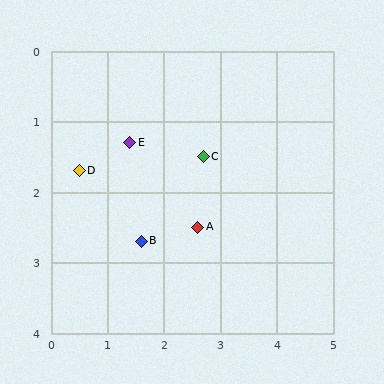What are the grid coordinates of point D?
Point D is at approximately (0.5, 1.7).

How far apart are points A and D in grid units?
Points A and D are about 2.2 grid units apart.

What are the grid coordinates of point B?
Point B is at approximately (1.6, 2.7).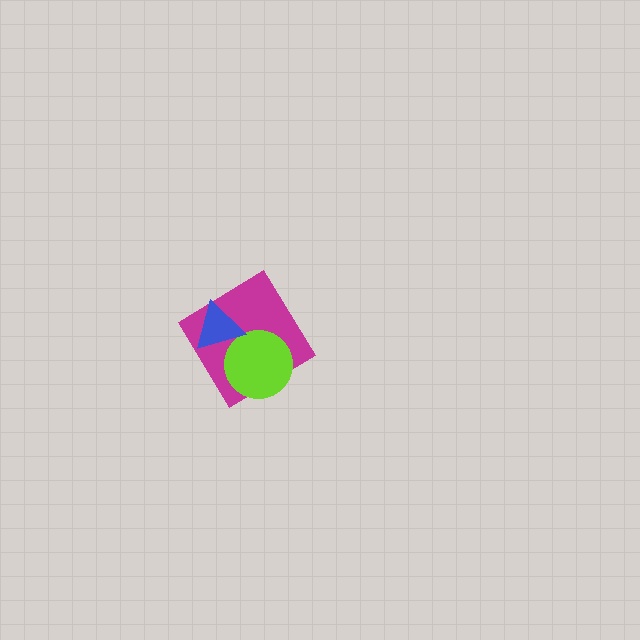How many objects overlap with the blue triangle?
2 objects overlap with the blue triangle.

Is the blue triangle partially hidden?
No, no other shape covers it.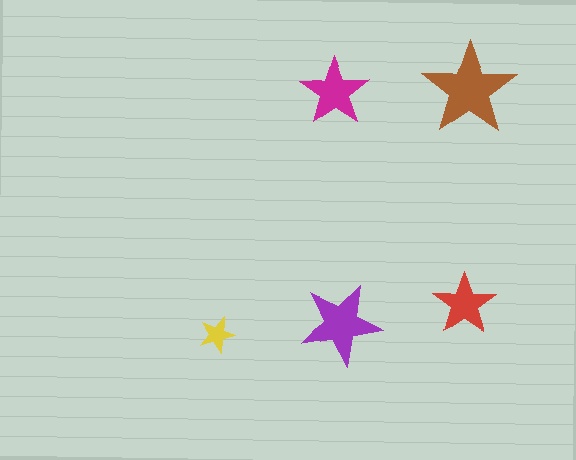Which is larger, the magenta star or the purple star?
The purple one.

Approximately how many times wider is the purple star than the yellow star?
About 2.5 times wider.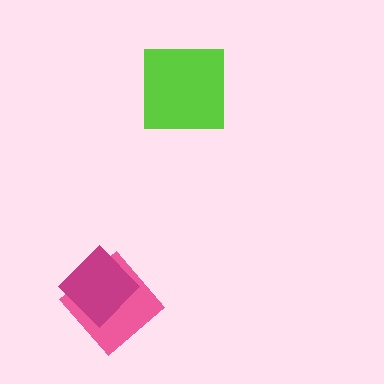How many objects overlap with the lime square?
0 objects overlap with the lime square.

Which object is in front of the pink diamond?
The magenta diamond is in front of the pink diamond.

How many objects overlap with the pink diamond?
1 object overlaps with the pink diamond.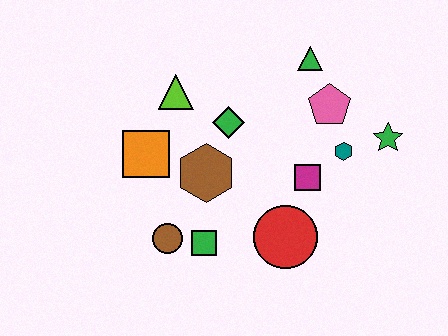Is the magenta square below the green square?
No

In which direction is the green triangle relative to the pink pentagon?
The green triangle is above the pink pentagon.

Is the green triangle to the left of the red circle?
No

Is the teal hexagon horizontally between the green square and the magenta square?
No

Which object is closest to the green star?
The teal hexagon is closest to the green star.